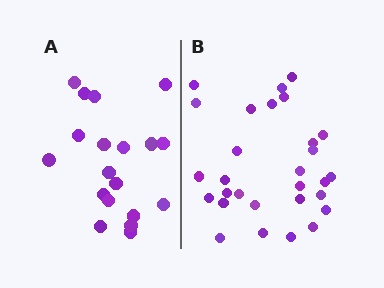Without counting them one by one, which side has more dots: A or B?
Region B (the right region) has more dots.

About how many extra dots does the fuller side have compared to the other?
Region B has roughly 10 or so more dots than region A.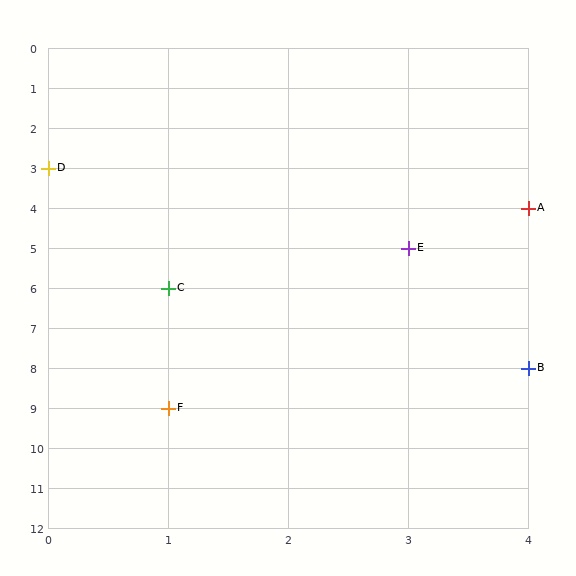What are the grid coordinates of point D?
Point D is at grid coordinates (0, 3).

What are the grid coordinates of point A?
Point A is at grid coordinates (4, 4).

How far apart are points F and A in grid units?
Points F and A are 3 columns and 5 rows apart (about 5.8 grid units diagonally).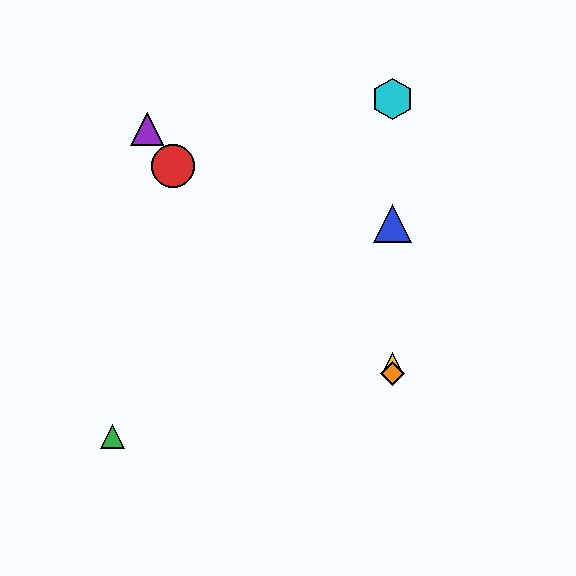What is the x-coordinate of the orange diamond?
The orange diamond is at x≈392.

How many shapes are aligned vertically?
4 shapes (the blue triangle, the yellow triangle, the orange diamond, the cyan hexagon) are aligned vertically.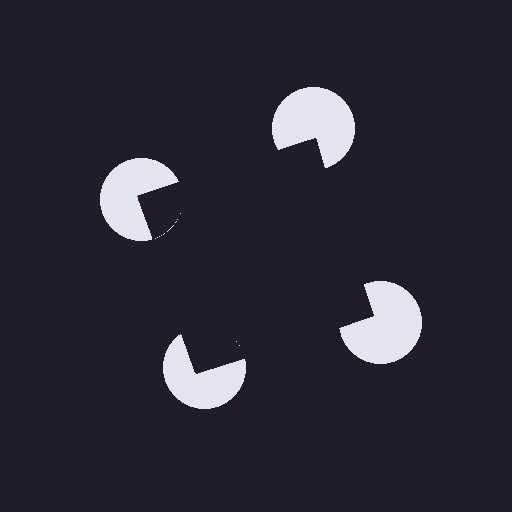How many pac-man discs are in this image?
There are 4 — one at each vertex of the illusory square.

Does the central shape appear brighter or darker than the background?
It typically appears slightly darker than the background, even though no actual brightness change is drawn.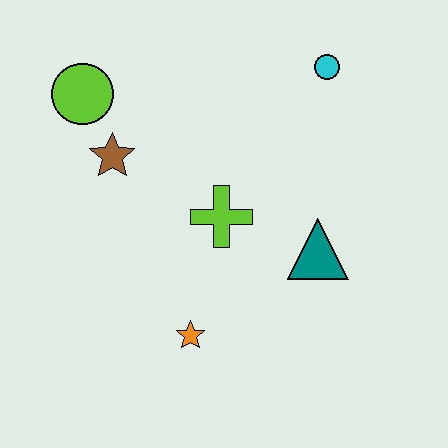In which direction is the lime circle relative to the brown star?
The lime circle is above the brown star.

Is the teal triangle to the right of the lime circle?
Yes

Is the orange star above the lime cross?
No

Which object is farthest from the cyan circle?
The orange star is farthest from the cyan circle.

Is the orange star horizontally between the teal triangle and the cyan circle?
No